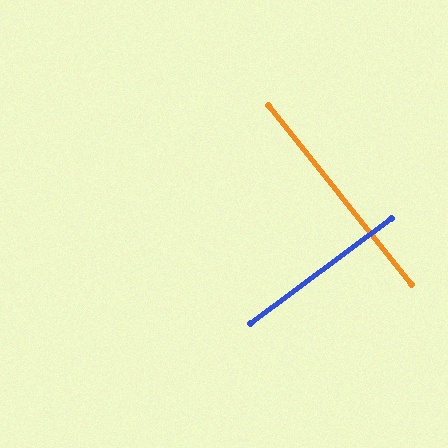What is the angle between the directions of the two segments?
Approximately 88 degrees.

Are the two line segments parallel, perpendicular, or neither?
Perpendicular — they meet at approximately 88°.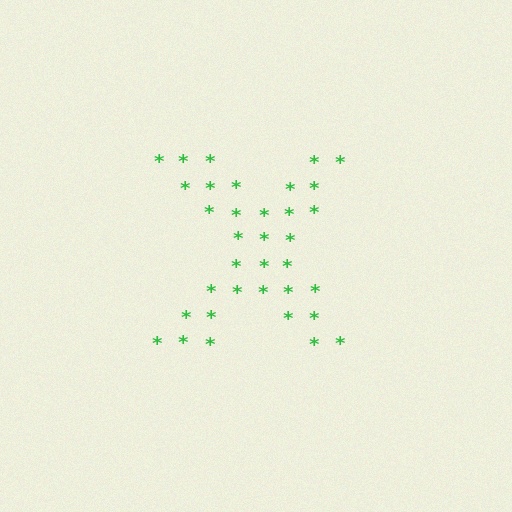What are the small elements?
The small elements are asterisks.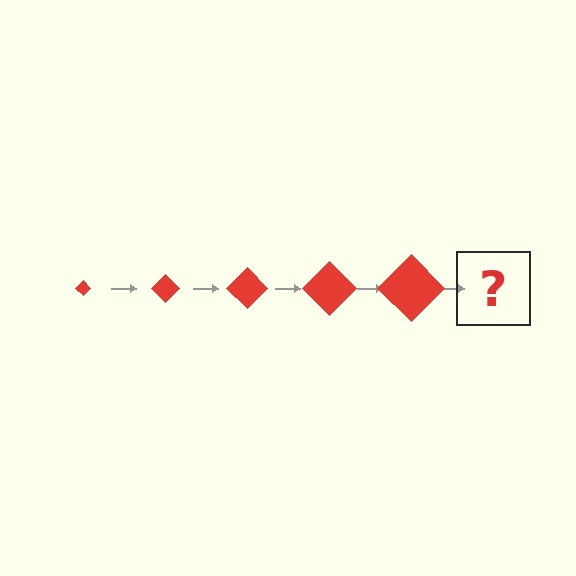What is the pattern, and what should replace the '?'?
The pattern is that the diamond gets progressively larger each step. The '?' should be a red diamond, larger than the previous one.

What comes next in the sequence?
The next element should be a red diamond, larger than the previous one.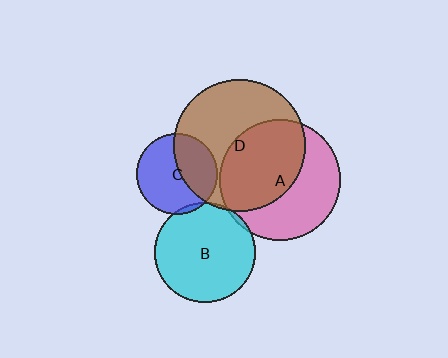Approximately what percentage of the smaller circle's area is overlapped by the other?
Approximately 5%.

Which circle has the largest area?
Circle D (brown).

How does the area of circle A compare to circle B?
Approximately 1.4 times.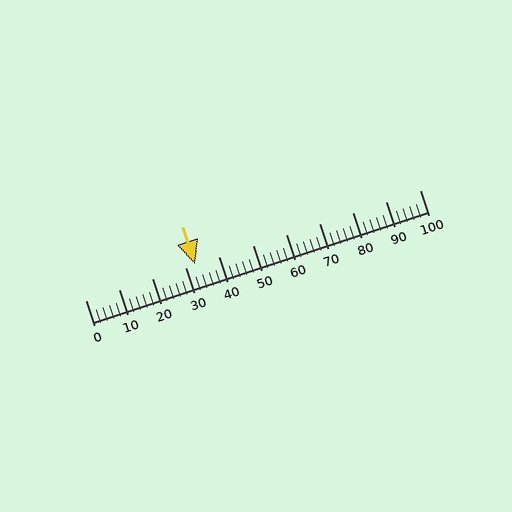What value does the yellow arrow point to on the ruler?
The yellow arrow points to approximately 33.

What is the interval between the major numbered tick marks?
The major tick marks are spaced 10 units apart.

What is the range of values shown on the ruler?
The ruler shows values from 0 to 100.